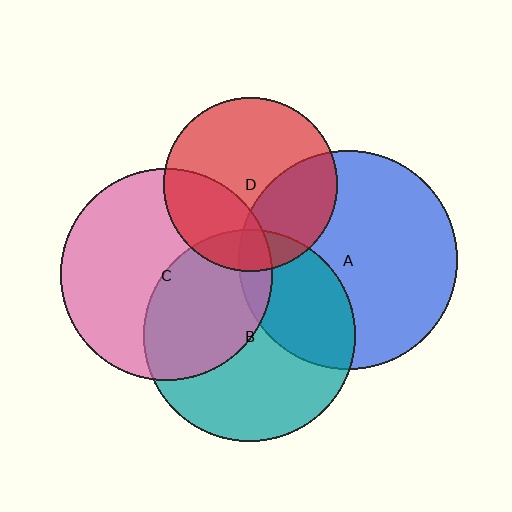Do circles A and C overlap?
Yes.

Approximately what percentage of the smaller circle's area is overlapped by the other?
Approximately 5%.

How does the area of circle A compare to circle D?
Approximately 1.6 times.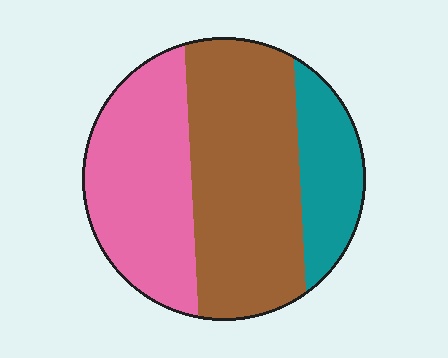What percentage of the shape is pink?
Pink takes up about three eighths (3/8) of the shape.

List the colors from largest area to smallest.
From largest to smallest: brown, pink, teal.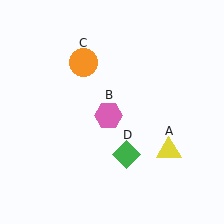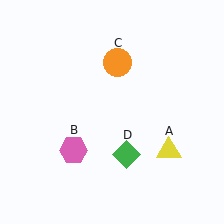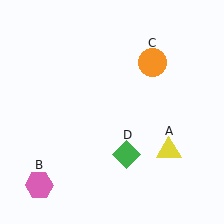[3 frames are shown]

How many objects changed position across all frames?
2 objects changed position: pink hexagon (object B), orange circle (object C).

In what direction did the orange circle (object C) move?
The orange circle (object C) moved right.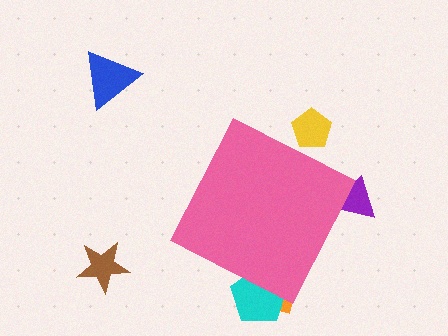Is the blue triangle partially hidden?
No, the blue triangle is fully visible.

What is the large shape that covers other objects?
A pink diamond.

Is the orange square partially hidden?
Yes, the orange square is partially hidden behind the pink diamond.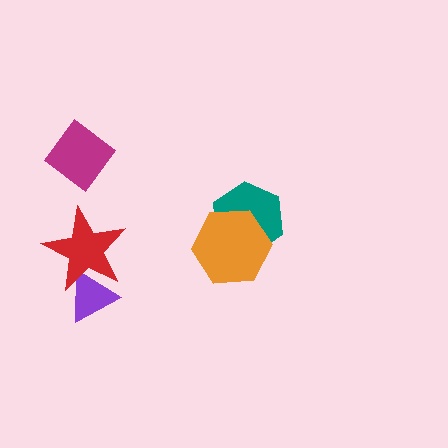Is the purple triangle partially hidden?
Yes, it is partially covered by another shape.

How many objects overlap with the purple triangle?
1 object overlaps with the purple triangle.